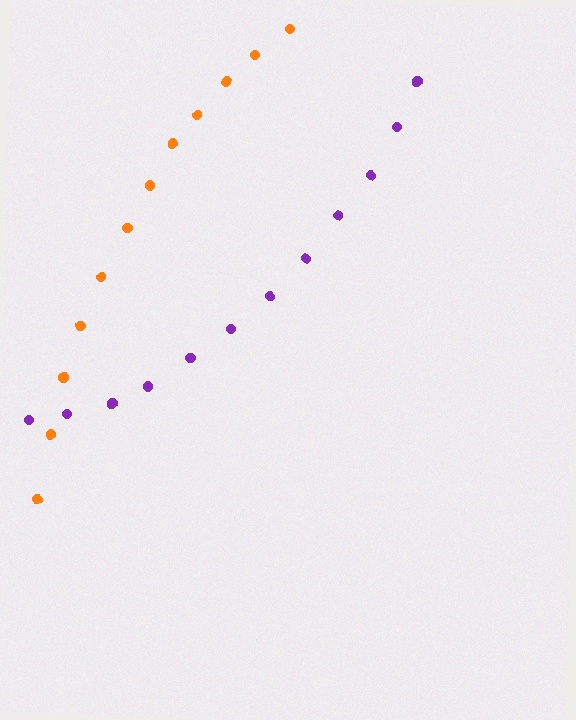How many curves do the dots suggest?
There are 2 distinct paths.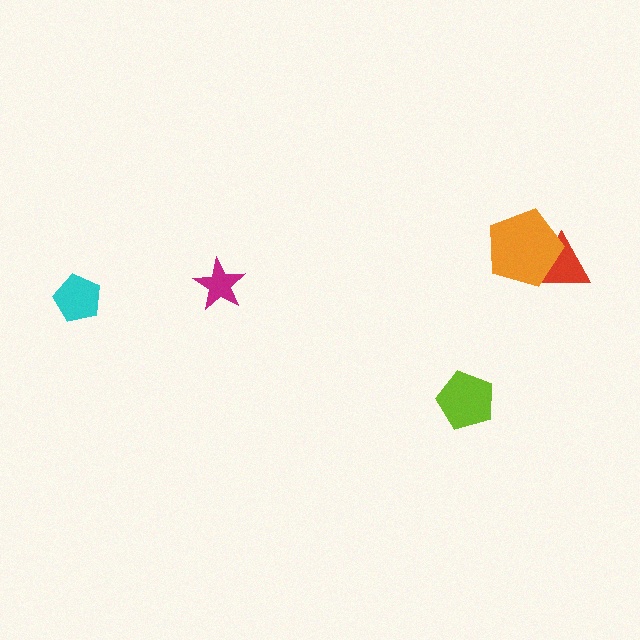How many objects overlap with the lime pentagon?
0 objects overlap with the lime pentagon.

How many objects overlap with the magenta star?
0 objects overlap with the magenta star.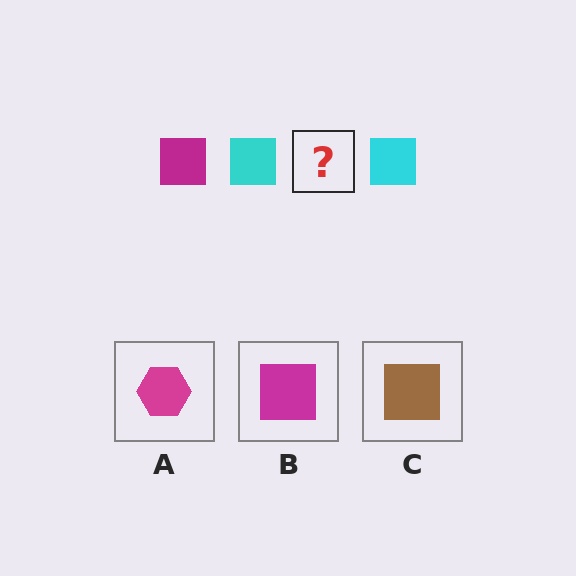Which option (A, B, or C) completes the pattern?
B.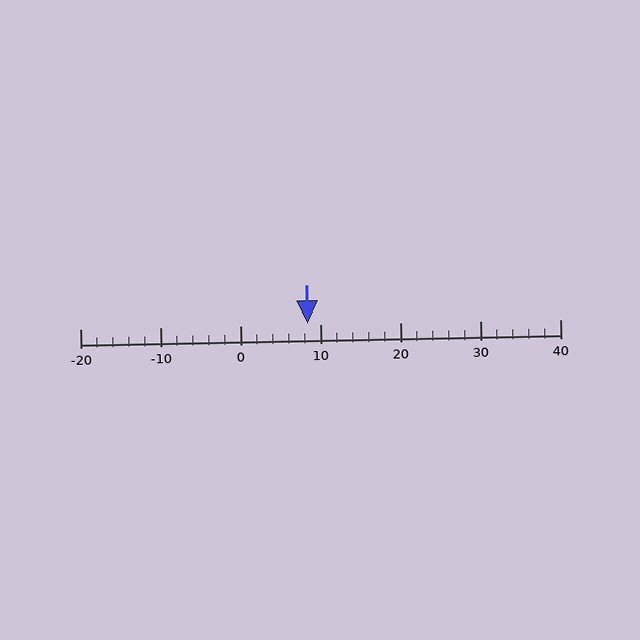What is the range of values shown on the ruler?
The ruler shows values from -20 to 40.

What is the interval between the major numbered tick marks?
The major tick marks are spaced 10 units apart.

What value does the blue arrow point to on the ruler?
The blue arrow points to approximately 8.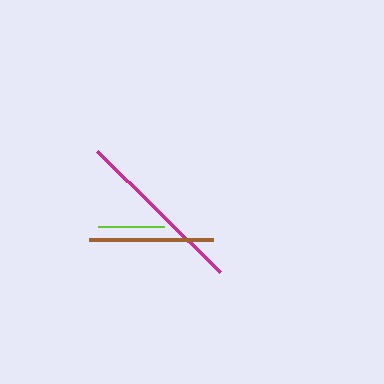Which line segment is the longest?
The magenta line is the longest at approximately 172 pixels.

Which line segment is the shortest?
The lime line is the shortest at approximately 66 pixels.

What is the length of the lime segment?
The lime segment is approximately 66 pixels long.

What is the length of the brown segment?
The brown segment is approximately 124 pixels long.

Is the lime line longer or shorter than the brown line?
The brown line is longer than the lime line.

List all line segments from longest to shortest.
From longest to shortest: magenta, brown, lime.